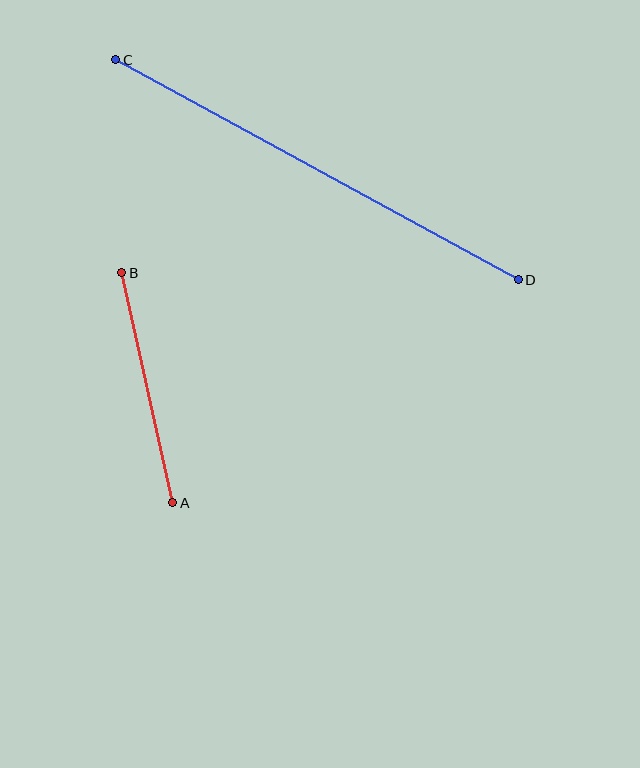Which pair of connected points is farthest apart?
Points C and D are farthest apart.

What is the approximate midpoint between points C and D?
The midpoint is at approximately (317, 170) pixels.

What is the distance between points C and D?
The distance is approximately 459 pixels.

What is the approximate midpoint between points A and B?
The midpoint is at approximately (147, 388) pixels.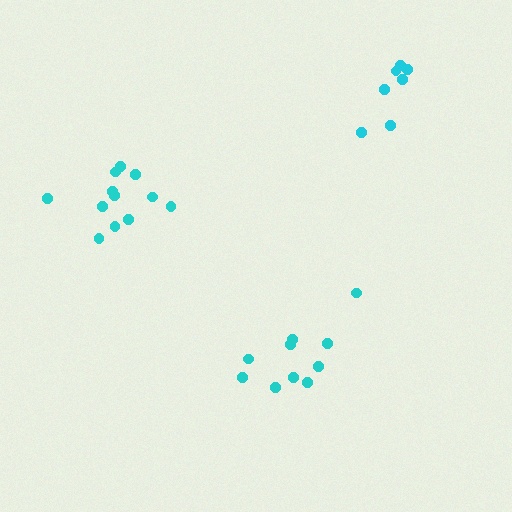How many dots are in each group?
Group 1: 12 dots, Group 2: 10 dots, Group 3: 7 dots (29 total).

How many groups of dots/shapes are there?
There are 3 groups.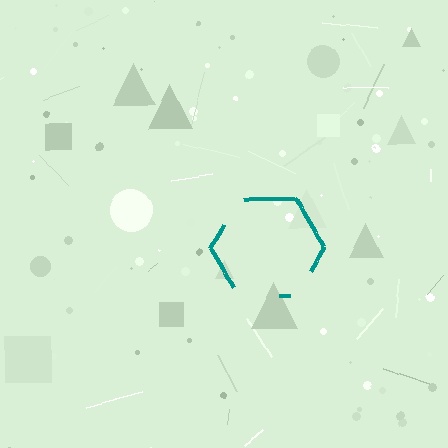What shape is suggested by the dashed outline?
The dashed outline suggests a hexagon.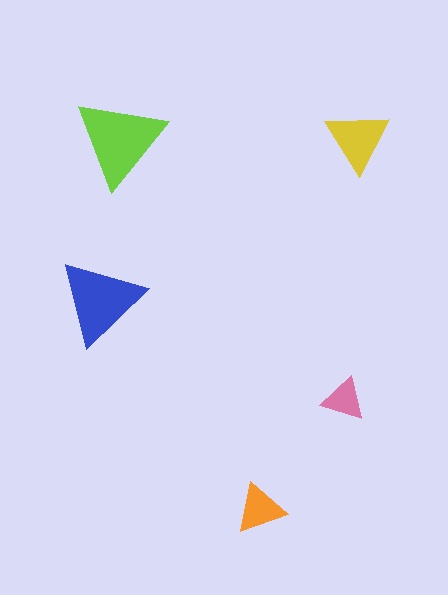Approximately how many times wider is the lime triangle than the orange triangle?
About 2 times wider.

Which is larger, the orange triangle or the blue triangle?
The blue one.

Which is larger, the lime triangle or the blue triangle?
The lime one.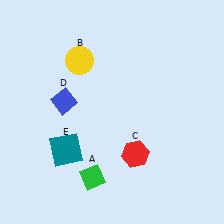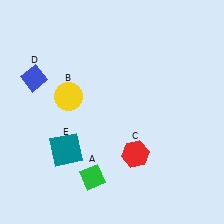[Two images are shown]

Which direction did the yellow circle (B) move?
The yellow circle (B) moved down.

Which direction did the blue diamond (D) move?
The blue diamond (D) moved left.